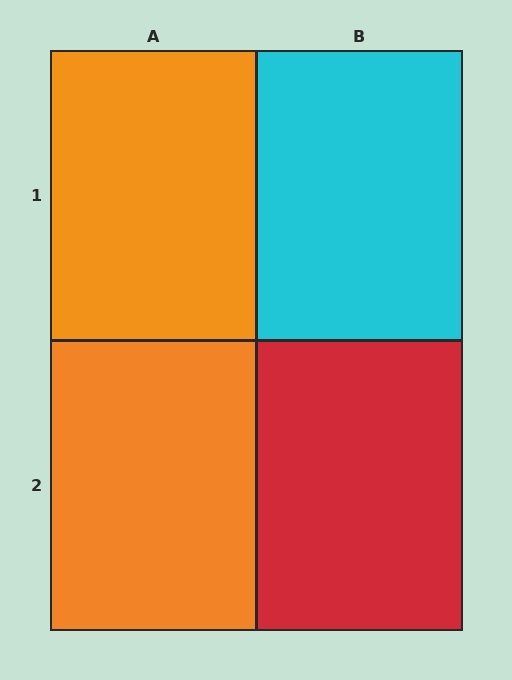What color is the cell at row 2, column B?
Red.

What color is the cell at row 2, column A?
Orange.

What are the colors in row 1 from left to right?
Orange, cyan.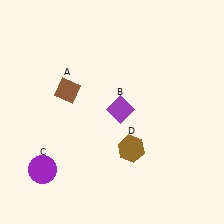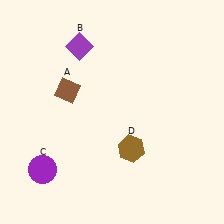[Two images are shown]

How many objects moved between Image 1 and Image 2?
1 object moved between the two images.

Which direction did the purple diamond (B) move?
The purple diamond (B) moved up.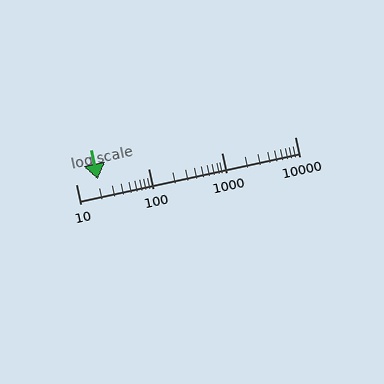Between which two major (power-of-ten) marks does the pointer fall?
The pointer is between 10 and 100.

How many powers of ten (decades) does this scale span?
The scale spans 3 decades, from 10 to 10000.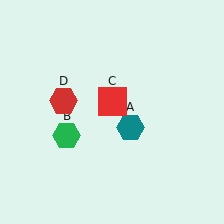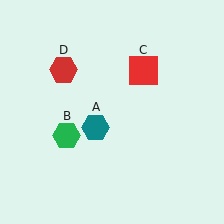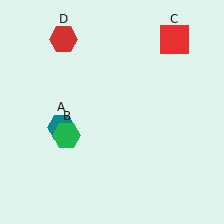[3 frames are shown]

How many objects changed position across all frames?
3 objects changed position: teal hexagon (object A), red square (object C), red hexagon (object D).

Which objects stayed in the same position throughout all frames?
Green hexagon (object B) remained stationary.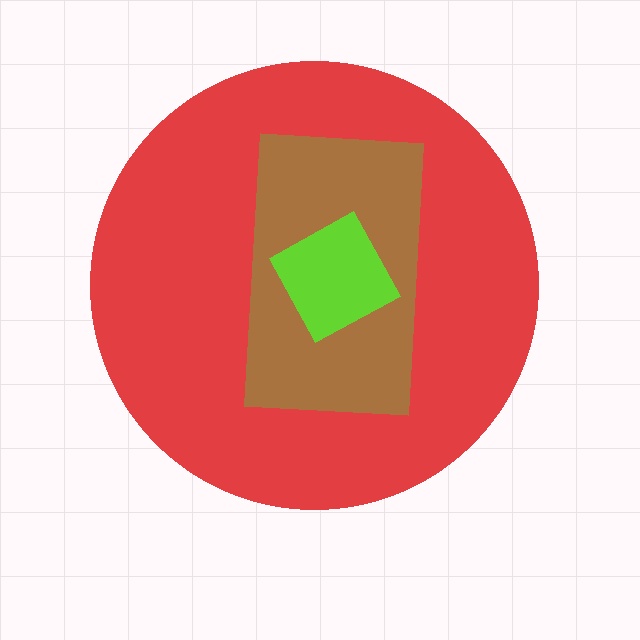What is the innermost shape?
The lime square.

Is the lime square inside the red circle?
Yes.